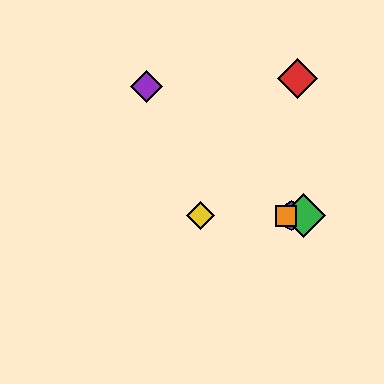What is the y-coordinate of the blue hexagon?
The blue hexagon is at y≈216.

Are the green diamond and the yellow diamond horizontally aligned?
Yes, both are at y≈216.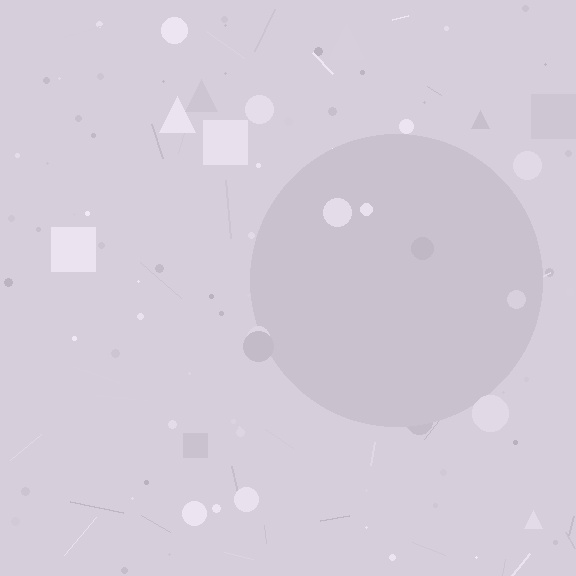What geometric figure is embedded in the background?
A circle is embedded in the background.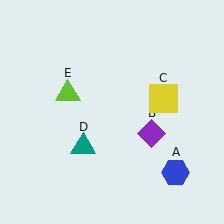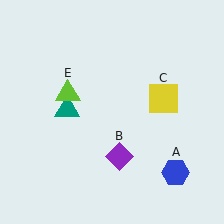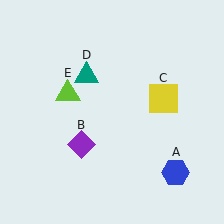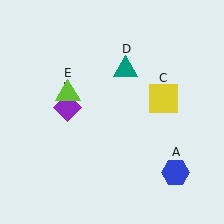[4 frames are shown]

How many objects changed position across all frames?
2 objects changed position: purple diamond (object B), teal triangle (object D).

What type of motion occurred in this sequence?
The purple diamond (object B), teal triangle (object D) rotated clockwise around the center of the scene.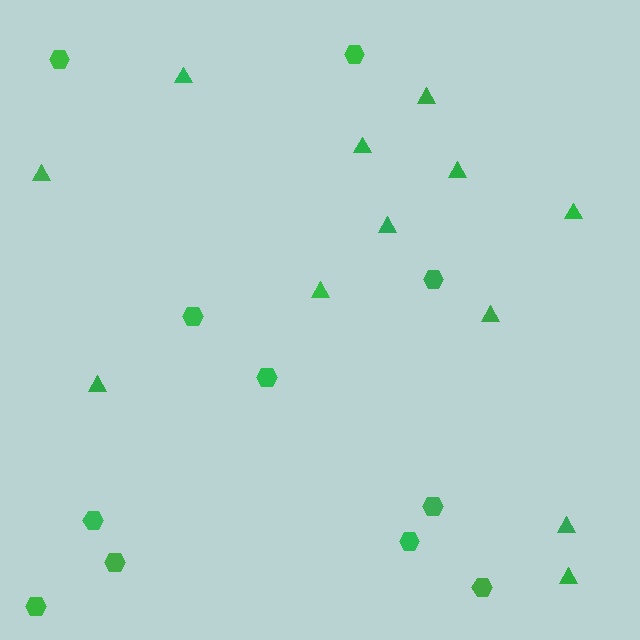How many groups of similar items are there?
There are 2 groups: one group of triangles (12) and one group of hexagons (11).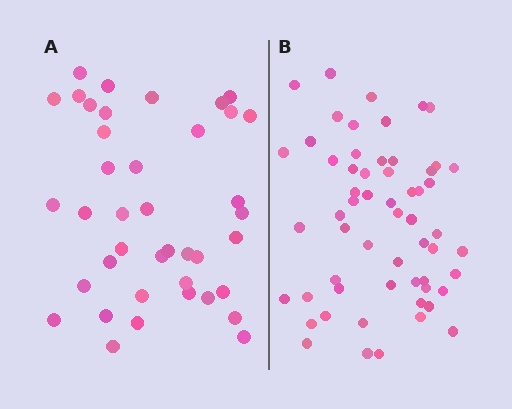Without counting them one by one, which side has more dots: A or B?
Region B (the right region) has more dots.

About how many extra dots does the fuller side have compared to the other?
Region B has approximately 20 more dots than region A.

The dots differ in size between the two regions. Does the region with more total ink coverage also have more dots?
No. Region A has more total ink coverage because its dots are larger, but region B actually contains more individual dots. Total area can be misleading — the number of items is what matters here.